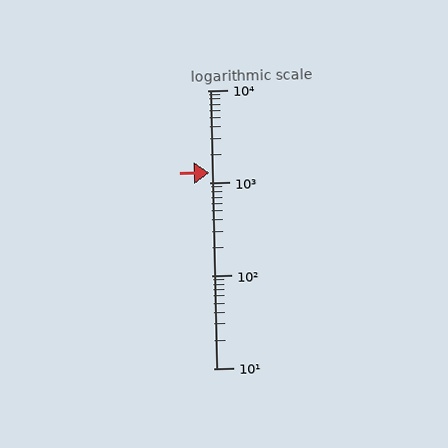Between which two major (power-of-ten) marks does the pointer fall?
The pointer is between 1000 and 10000.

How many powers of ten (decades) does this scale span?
The scale spans 3 decades, from 10 to 10000.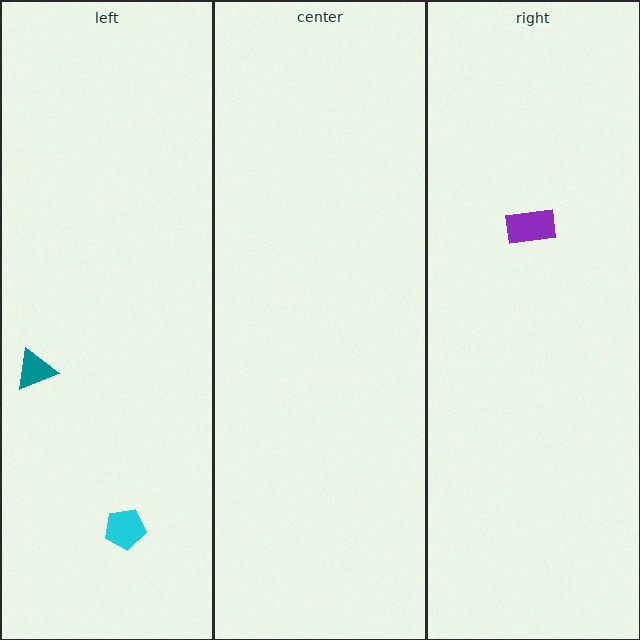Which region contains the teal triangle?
The left region.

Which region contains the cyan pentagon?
The left region.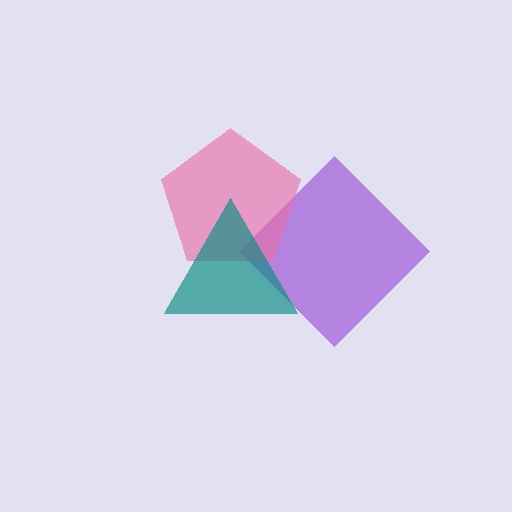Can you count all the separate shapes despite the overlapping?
Yes, there are 3 separate shapes.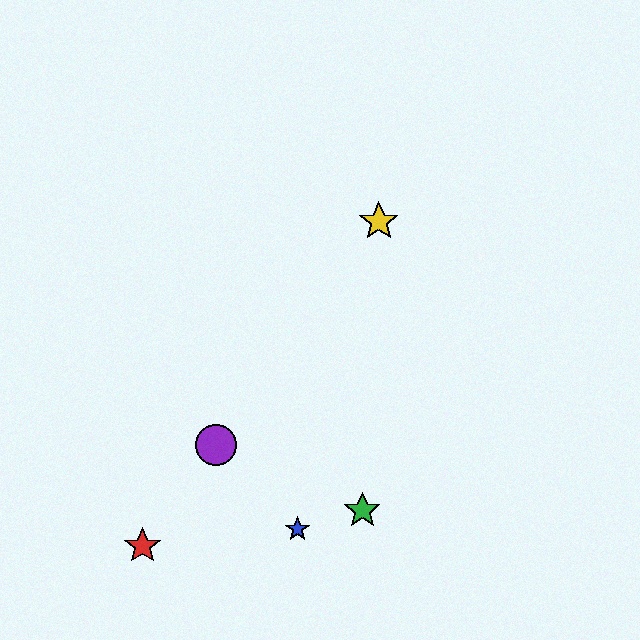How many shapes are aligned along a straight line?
3 shapes (the red star, the yellow star, the purple circle) are aligned along a straight line.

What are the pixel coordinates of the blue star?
The blue star is at (298, 529).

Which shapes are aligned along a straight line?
The red star, the yellow star, the purple circle are aligned along a straight line.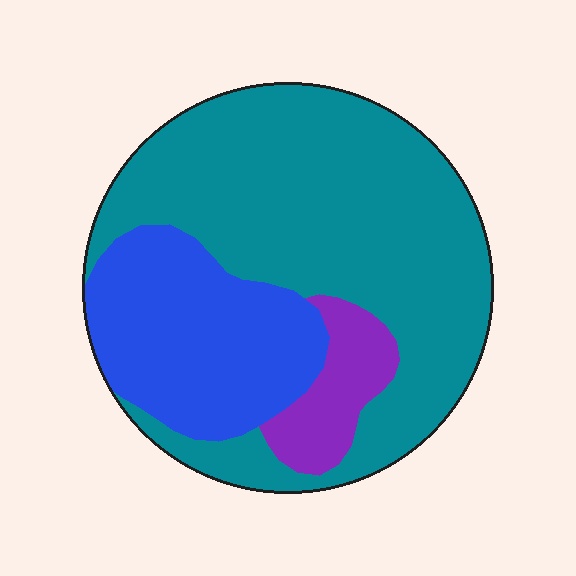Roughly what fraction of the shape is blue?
Blue takes up between a quarter and a half of the shape.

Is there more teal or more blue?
Teal.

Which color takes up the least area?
Purple, at roughly 10%.